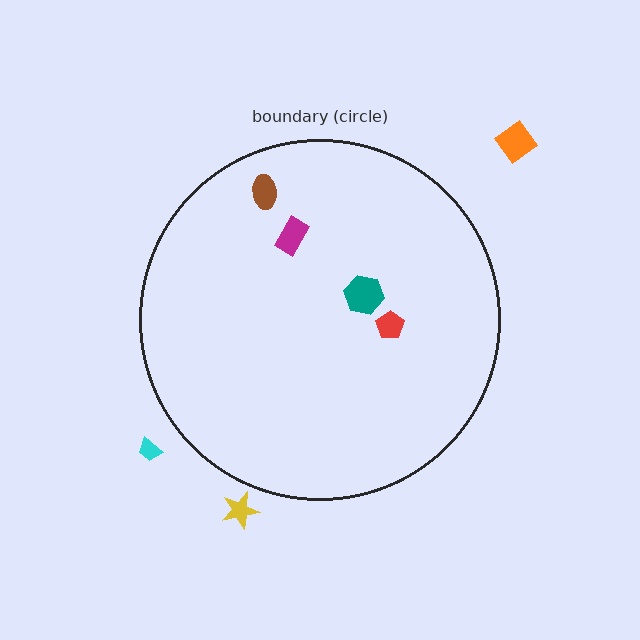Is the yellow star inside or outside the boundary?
Outside.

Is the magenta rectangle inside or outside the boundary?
Inside.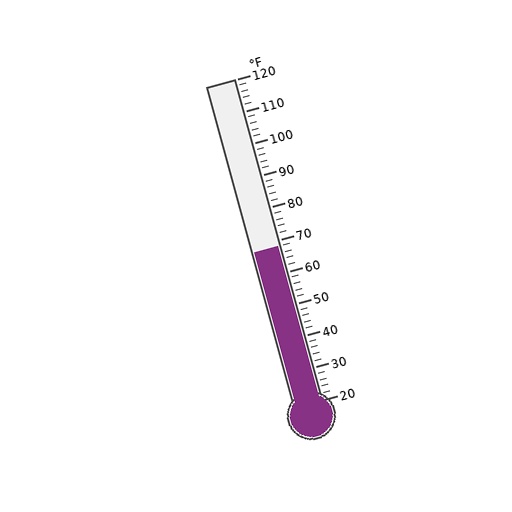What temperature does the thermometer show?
The thermometer shows approximately 68°F.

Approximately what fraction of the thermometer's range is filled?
The thermometer is filled to approximately 50% of its range.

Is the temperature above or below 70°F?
The temperature is below 70°F.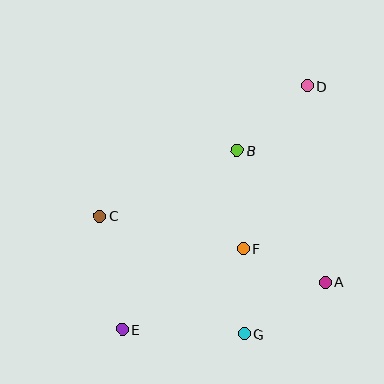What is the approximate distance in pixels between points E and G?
The distance between E and G is approximately 122 pixels.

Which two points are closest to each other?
Points F and G are closest to each other.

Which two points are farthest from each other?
Points D and E are farthest from each other.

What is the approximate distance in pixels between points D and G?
The distance between D and G is approximately 256 pixels.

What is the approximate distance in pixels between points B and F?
The distance between B and F is approximately 98 pixels.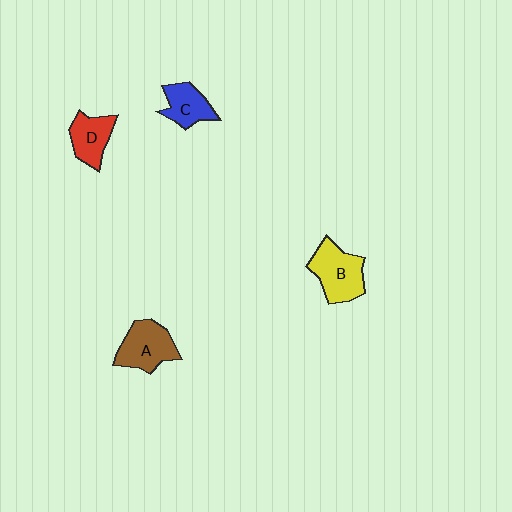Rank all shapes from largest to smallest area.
From largest to smallest: B (yellow), A (brown), D (red), C (blue).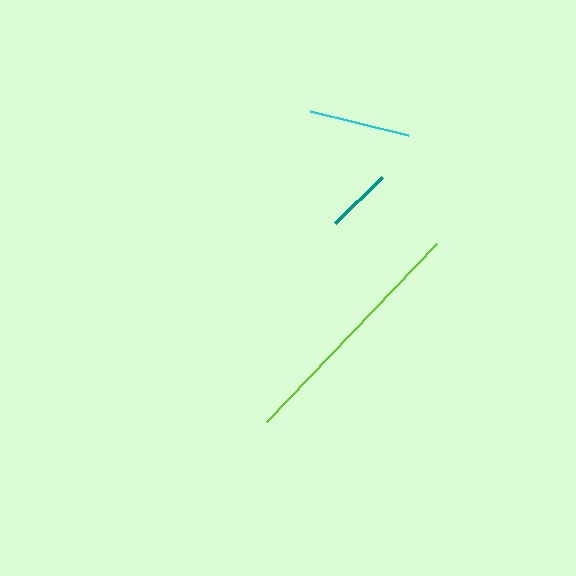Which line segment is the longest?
The lime line is the longest at approximately 246 pixels.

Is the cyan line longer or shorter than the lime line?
The lime line is longer than the cyan line.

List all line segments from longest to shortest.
From longest to shortest: lime, cyan, teal.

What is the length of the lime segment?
The lime segment is approximately 246 pixels long.